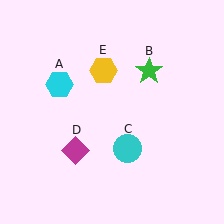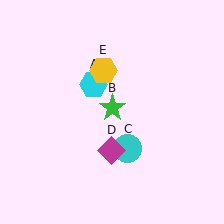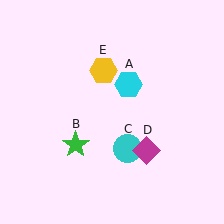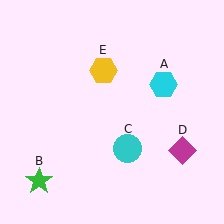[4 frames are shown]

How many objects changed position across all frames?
3 objects changed position: cyan hexagon (object A), green star (object B), magenta diamond (object D).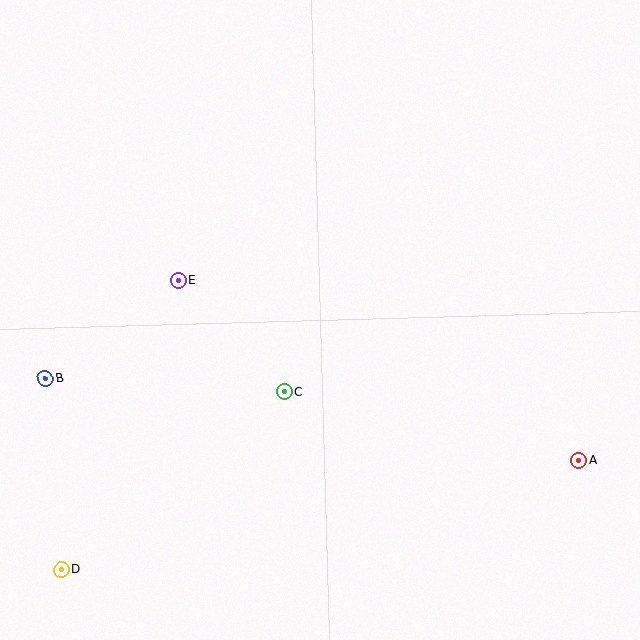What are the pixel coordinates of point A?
Point A is at (579, 461).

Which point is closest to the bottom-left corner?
Point D is closest to the bottom-left corner.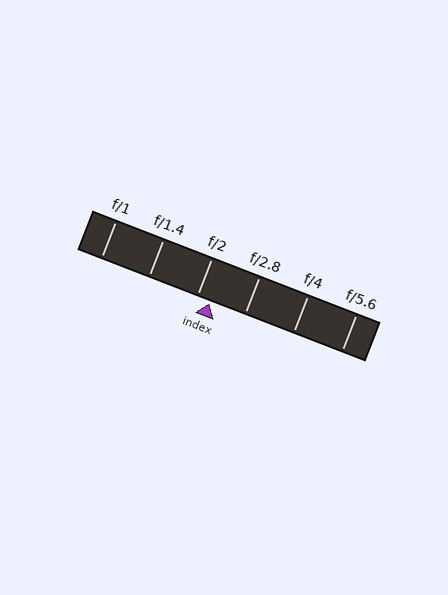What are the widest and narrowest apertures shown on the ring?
The widest aperture shown is f/1 and the narrowest is f/5.6.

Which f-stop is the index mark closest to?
The index mark is closest to f/2.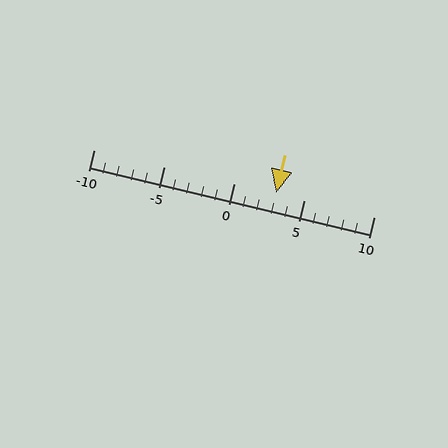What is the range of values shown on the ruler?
The ruler shows values from -10 to 10.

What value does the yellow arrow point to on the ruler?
The yellow arrow points to approximately 3.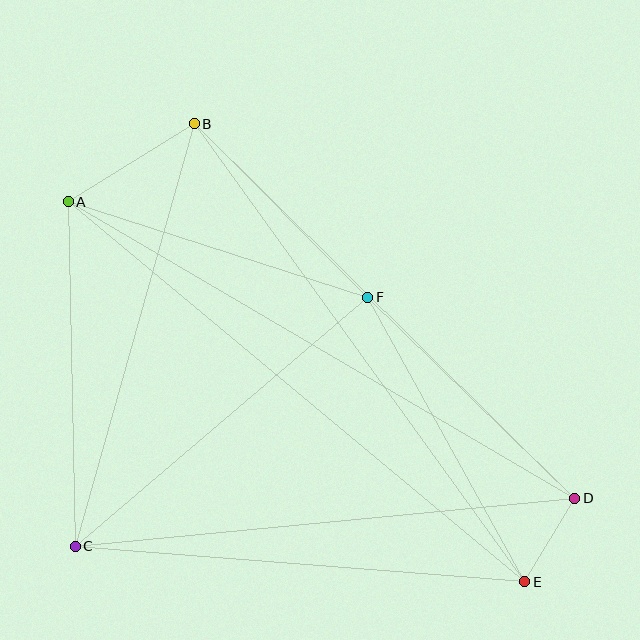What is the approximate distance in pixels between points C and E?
The distance between C and E is approximately 451 pixels.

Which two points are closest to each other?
Points D and E are closest to each other.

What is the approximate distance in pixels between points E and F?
The distance between E and F is approximately 325 pixels.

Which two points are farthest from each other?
Points A and E are farthest from each other.